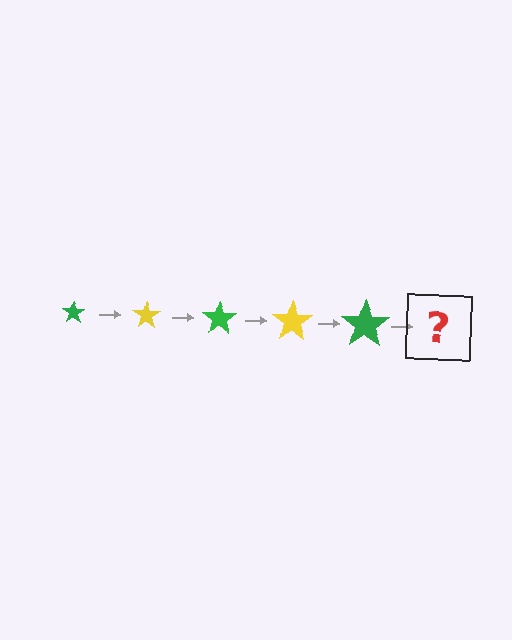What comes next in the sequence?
The next element should be a yellow star, larger than the previous one.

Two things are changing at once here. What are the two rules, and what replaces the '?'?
The two rules are that the star grows larger each step and the color cycles through green and yellow. The '?' should be a yellow star, larger than the previous one.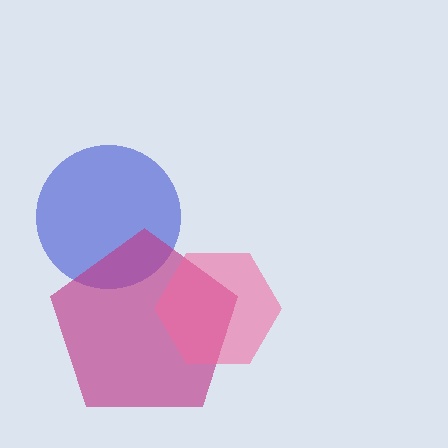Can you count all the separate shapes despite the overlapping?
Yes, there are 3 separate shapes.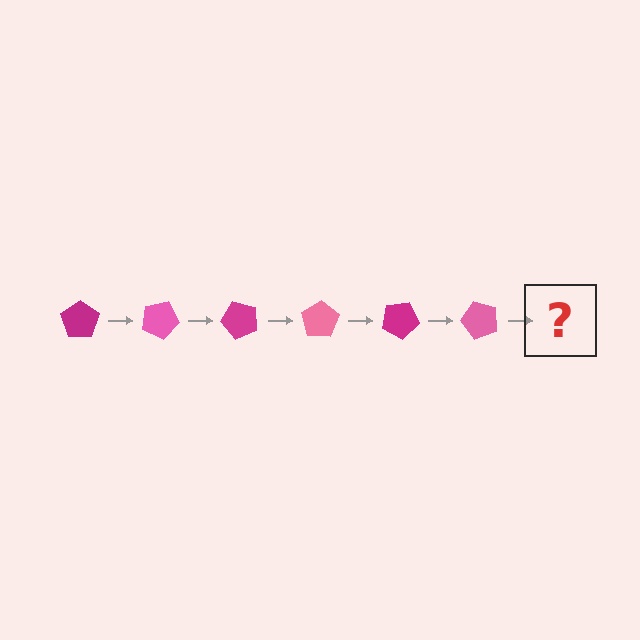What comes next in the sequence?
The next element should be a magenta pentagon, rotated 150 degrees from the start.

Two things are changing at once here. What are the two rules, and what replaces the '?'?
The two rules are that it rotates 25 degrees each step and the color cycles through magenta and pink. The '?' should be a magenta pentagon, rotated 150 degrees from the start.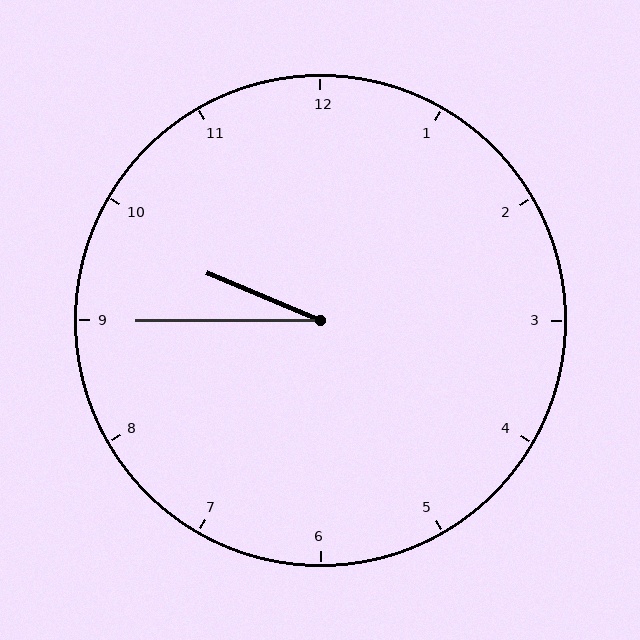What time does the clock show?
9:45.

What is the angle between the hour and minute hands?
Approximately 22 degrees.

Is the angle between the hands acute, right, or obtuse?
It is acute.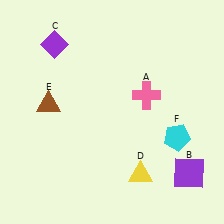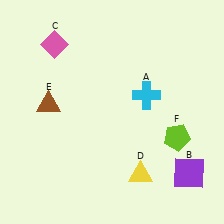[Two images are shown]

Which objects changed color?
A changed from pink to cyan. C changed from purple to pink. F changed from cyan to lime.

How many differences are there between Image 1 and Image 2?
There are 3 differences between the two images.